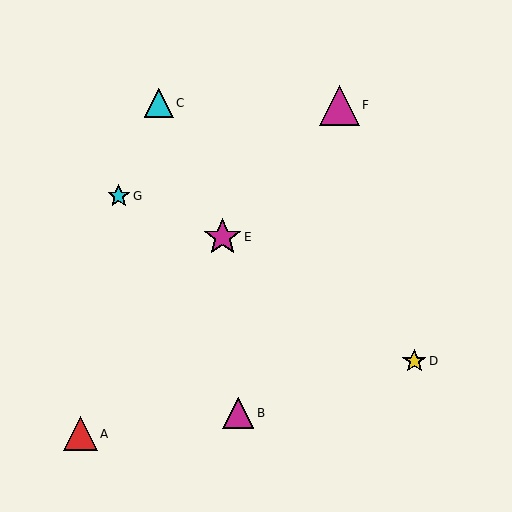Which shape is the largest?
The magenta triangle (labeled F) is the largest.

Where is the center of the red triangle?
The center of the red triangle is at (80, 434).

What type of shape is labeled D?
Shape D is a yellow star.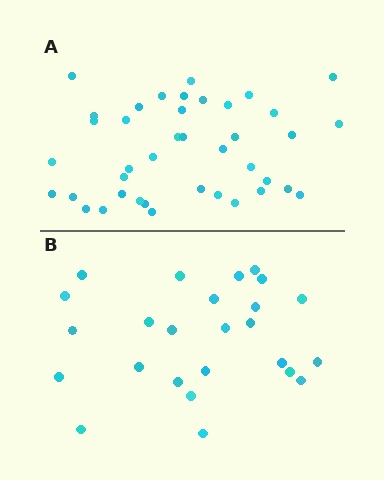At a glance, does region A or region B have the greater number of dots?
Region A (the top region) has more dots.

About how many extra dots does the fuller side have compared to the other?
Region A has approximately 15 more dots than region B.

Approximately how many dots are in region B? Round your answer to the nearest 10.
About 20 dots. (The exact count is 25, which rounds to 20.)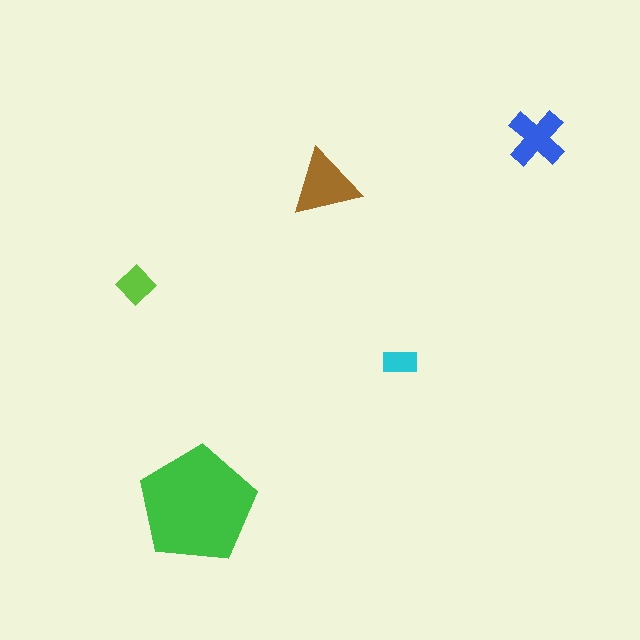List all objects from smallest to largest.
The cyan rectangle, the lime diamond, the blue cross, the brown triangle, the green pentagon.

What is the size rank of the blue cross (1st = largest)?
3rd.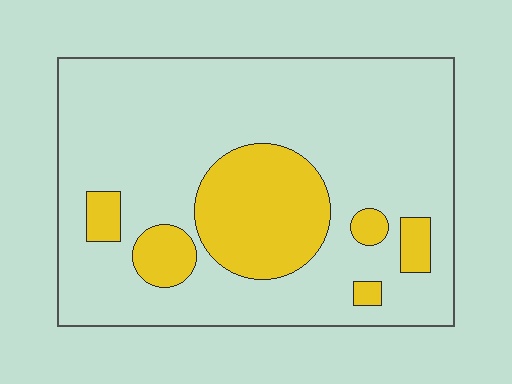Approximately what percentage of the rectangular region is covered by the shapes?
Approximately 20%.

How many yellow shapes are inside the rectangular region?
6.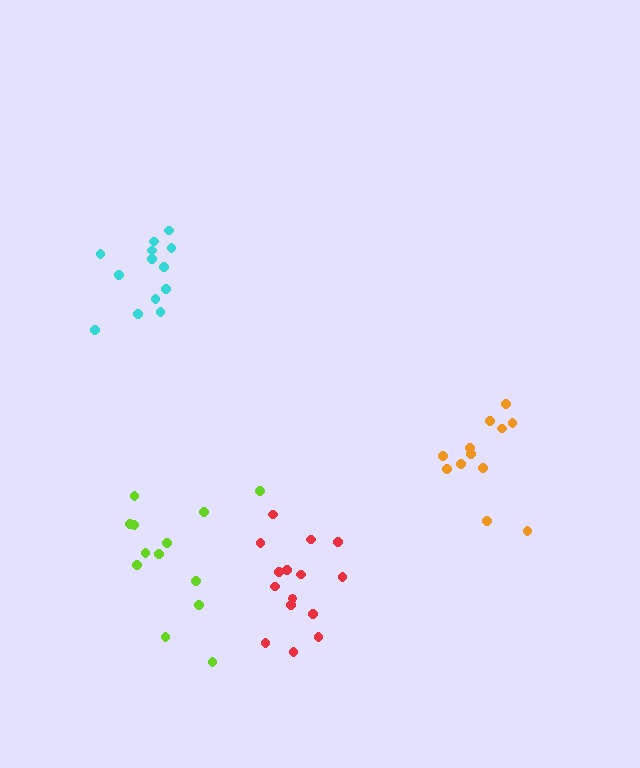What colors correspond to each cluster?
The clusters are colored: red, cyan, orange, lime.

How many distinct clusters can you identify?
There are 4 distinct clusters.